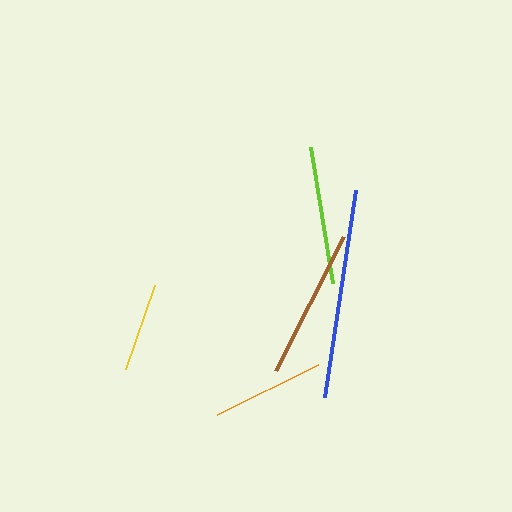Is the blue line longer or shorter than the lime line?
The blue line is longer than the lime line.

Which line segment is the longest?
The blue line is the longest at approximately 209 pixels.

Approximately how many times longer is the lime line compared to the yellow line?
The lime line is approximately 1.6 times the length of the yellow line.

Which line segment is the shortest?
The yellow line is the shortest at approximately 88 pixels.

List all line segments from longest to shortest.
From longest to shortest: blue, brown, lime, orange, yellow.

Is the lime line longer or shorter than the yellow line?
The lime line is longer than the yellow line.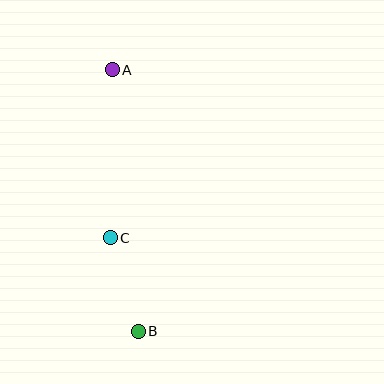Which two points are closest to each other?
Points B and C are closest to each other.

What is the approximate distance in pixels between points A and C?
The distance between A and C is approximately 168 pixels.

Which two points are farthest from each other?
Points A and B are farthest from each other.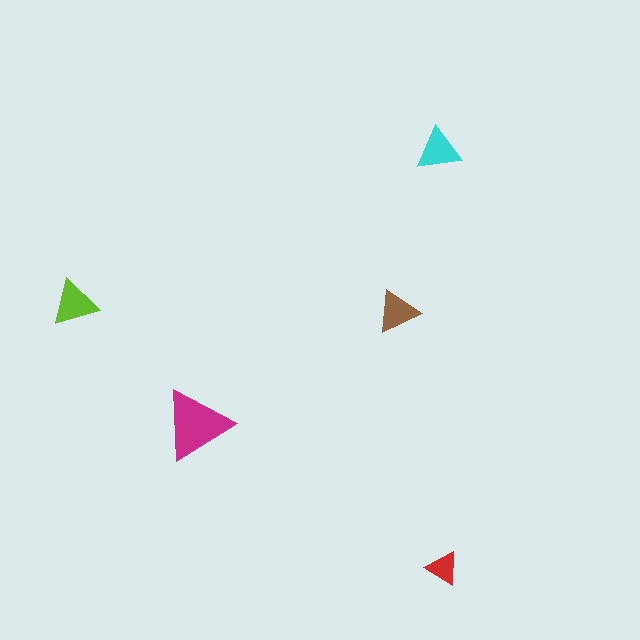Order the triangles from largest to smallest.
the magenta one, the lime one, the cyan one, the brown one, the red one.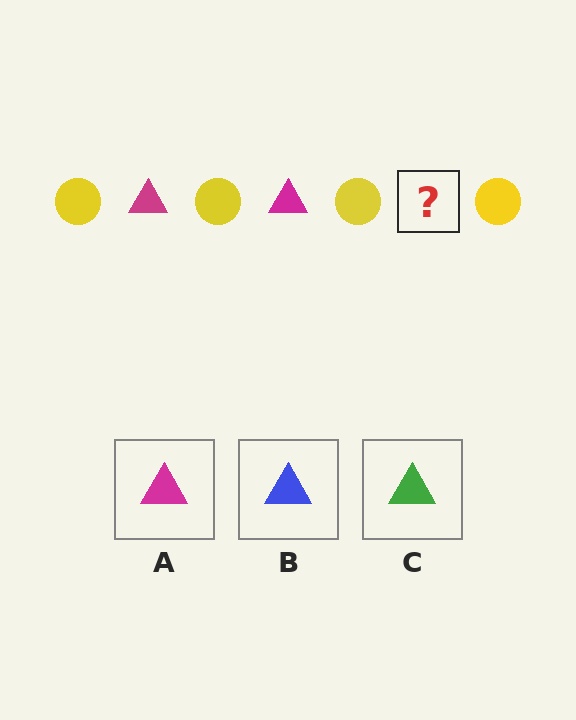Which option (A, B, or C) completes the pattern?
A.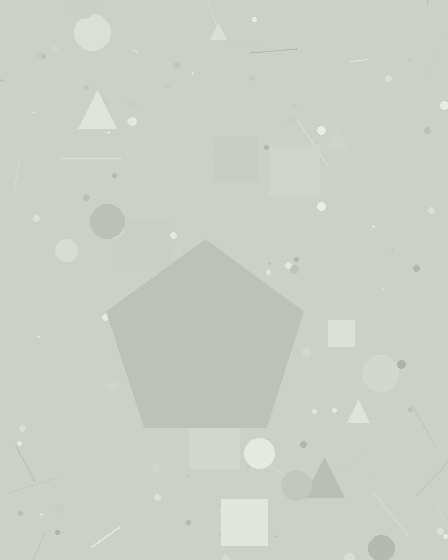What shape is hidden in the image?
A pentagon is hidden in the image.